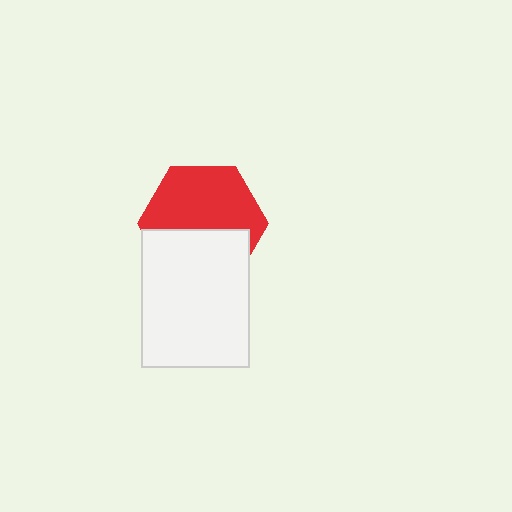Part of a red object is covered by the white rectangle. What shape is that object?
It is a hexagon.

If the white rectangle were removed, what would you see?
You would see the complete red hexagon.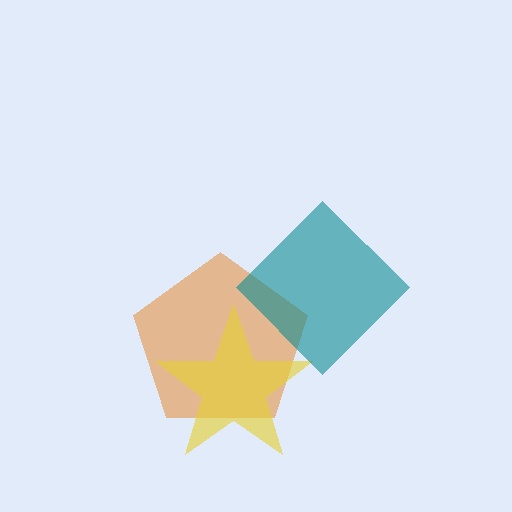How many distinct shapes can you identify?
There are 3 distinct shapes: an orange pentagon, a yellow star, a teal diamond.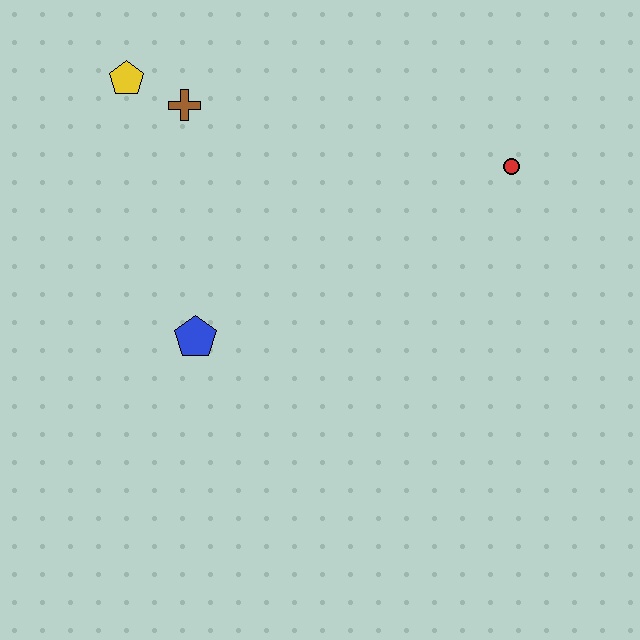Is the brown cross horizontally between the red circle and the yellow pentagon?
Yes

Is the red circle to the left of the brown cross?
No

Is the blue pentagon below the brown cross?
Yes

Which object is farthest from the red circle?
The yellow pentagon is farthest from the red circle.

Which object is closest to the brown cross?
The yellow pentagon is closest to the brown cross.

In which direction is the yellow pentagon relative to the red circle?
The yellow pentagon is to the left of the red circle.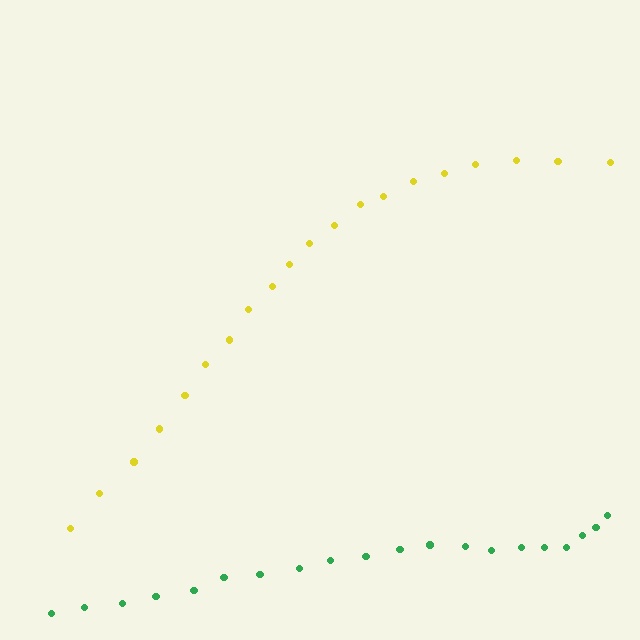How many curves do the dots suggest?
There are 2 distinct paths.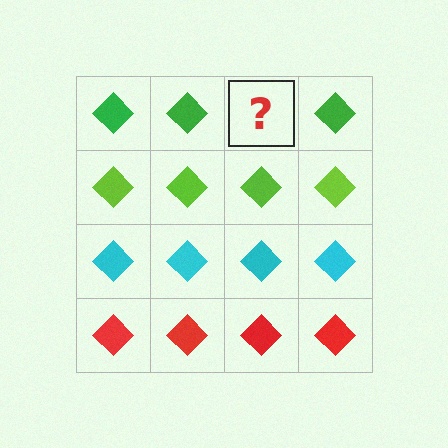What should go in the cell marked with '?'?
The missing cell should contain a green diamond.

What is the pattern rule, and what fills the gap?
The rule is that each row has a consistent color. The gap should be filled with a green diamond.